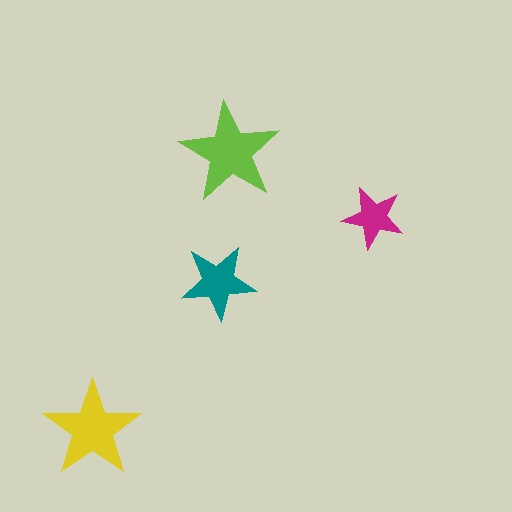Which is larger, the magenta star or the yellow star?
The yellow one.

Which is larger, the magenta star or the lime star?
The lime one.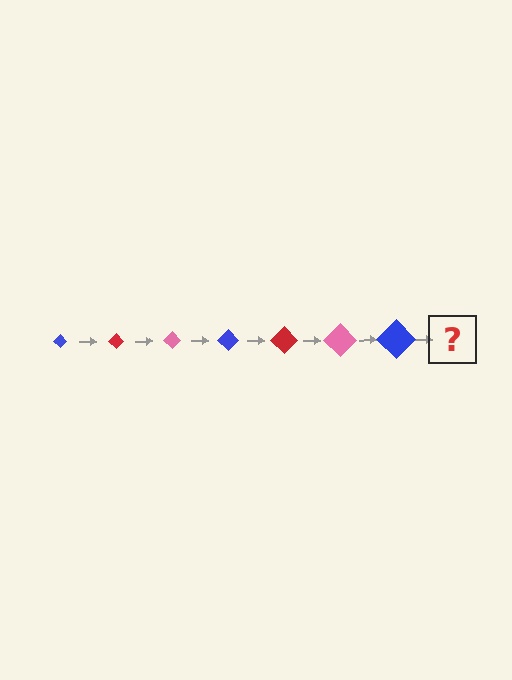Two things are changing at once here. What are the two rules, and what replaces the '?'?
The two rules are that the diamond grows larger each step and the color cycles through blue, red, and pink. The '?' should be a red diamond, larger than the previous one.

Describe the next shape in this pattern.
It should be a red diamond, larger than the previous one.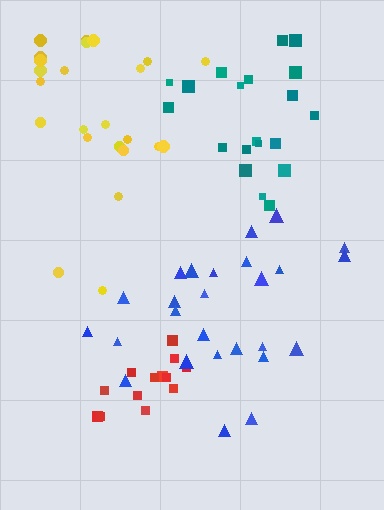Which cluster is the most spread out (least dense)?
Yellow.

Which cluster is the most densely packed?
Red.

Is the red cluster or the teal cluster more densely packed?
Red.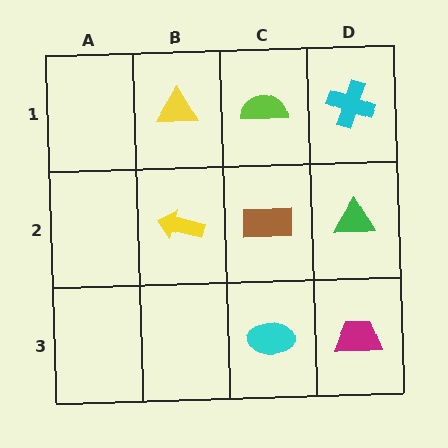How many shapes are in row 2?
3 shapes.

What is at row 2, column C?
A brown rectangle.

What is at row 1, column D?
A cyan cross.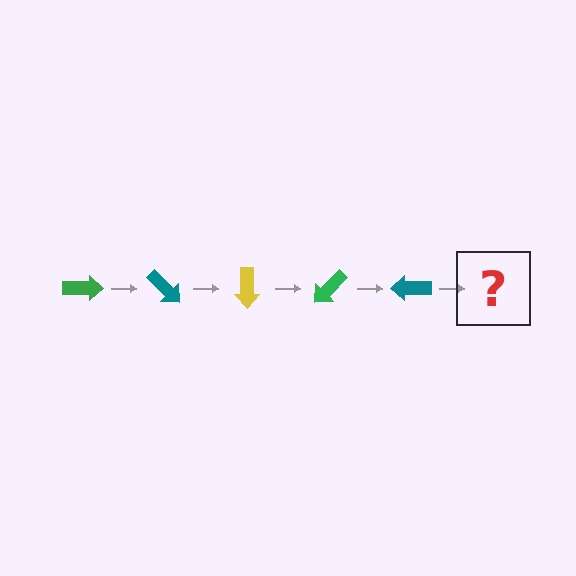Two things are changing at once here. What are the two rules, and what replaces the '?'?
The two rules are that it rotates 45 degrees each step and the color cycles through green, teal, and yellow. The '?' should be a yellow arrow, rotated 225 degrees from the start.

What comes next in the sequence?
The next element should be a yellow arrow, rotated 225 degrees from the start.